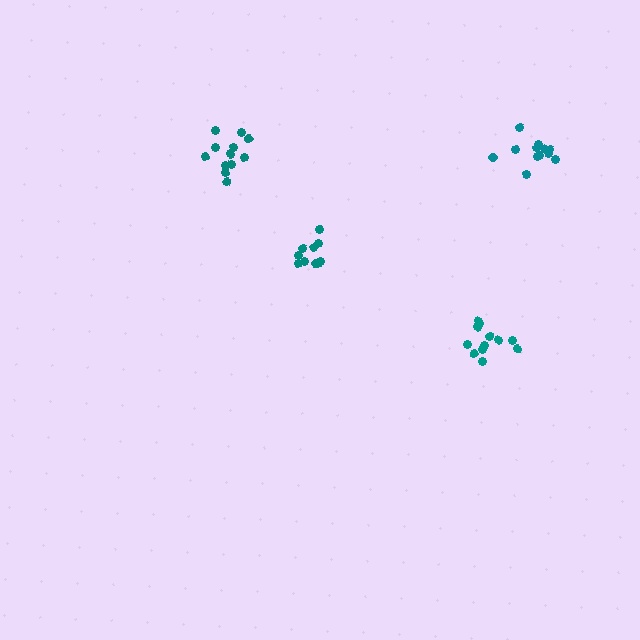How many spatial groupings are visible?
There are 4 spatial groupings.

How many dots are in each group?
Group 1: 12 dots, Group 2: 12 dots, Group 3: 12 dots, Group 4: 10 dots (46 total).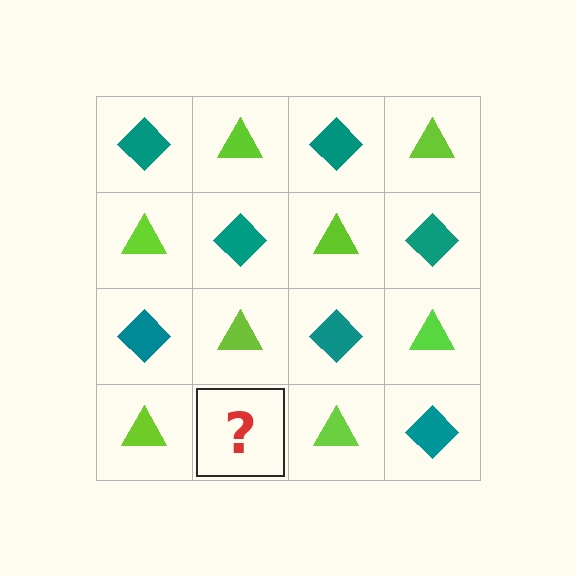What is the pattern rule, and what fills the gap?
The rule is that it alternates teal diamond and lime triangle in a checkerboard pattern. The gap should be filled with a teal diamond.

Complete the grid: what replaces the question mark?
The question mark should be replaced with a teal diamond.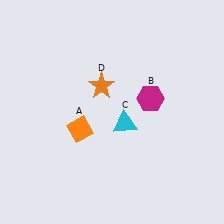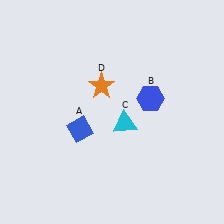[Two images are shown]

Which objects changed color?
A changed from orange to blue. B changed from magenta to blue.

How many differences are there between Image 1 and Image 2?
There are 2 differences between the two images.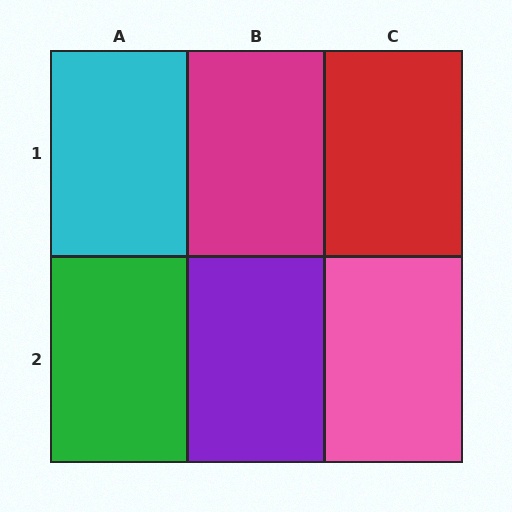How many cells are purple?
1 cell is purple.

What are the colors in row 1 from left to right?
Cyan, magenta, red.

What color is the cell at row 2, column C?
Pink.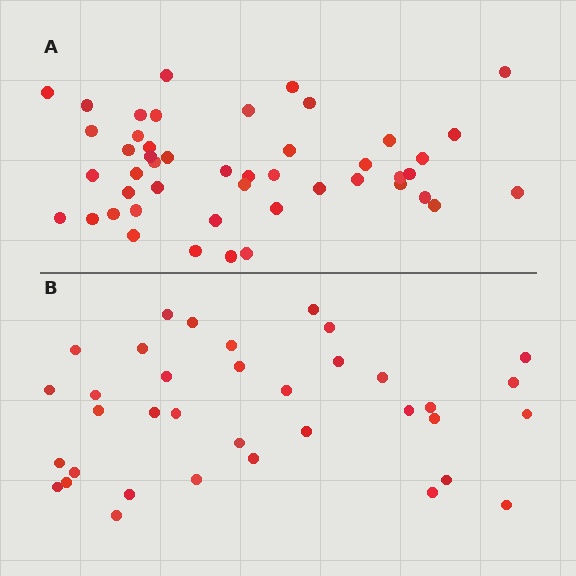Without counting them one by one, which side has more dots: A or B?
Region A (the top region) has more dots.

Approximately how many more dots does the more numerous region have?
Region A has roughly 12 or so more dots than region B.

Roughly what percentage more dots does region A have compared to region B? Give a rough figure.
About 30% more.